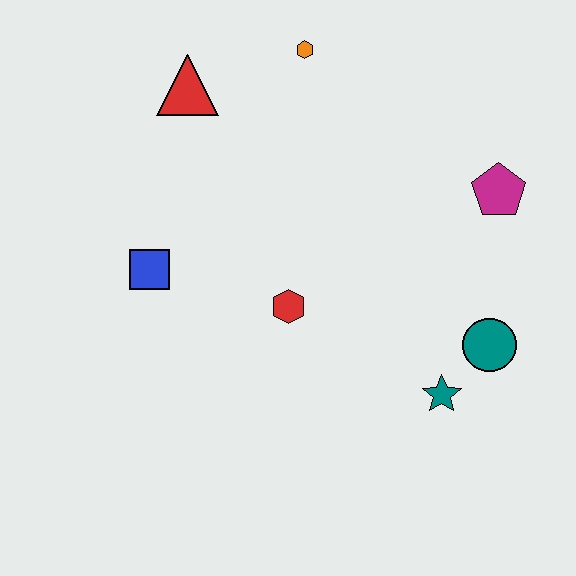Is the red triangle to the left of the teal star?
Yes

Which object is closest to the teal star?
The teal circle is closest to the teal star.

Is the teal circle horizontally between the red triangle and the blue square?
No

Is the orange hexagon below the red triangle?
No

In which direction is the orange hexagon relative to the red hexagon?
The orange hexagon is above the red hexagon.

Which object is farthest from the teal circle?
The red triangle is farthest from the teal circle.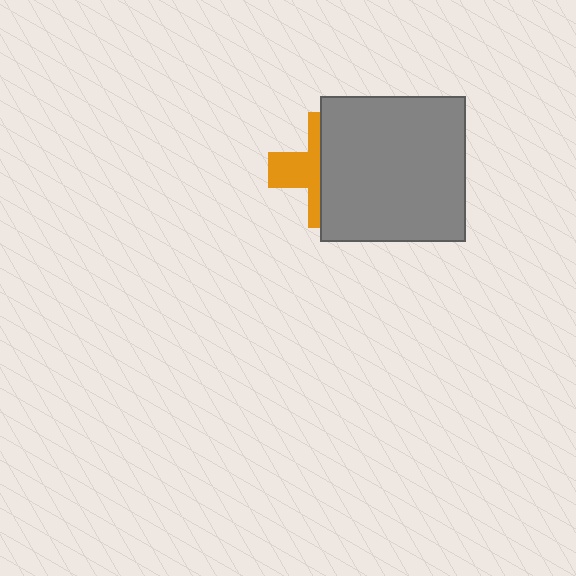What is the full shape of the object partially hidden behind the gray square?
The partially hidden object is an orange cross.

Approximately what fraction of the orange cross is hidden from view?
Roughly 60% of the orange cross is hidden behind the gray square.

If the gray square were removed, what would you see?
You would see the complete orange cross.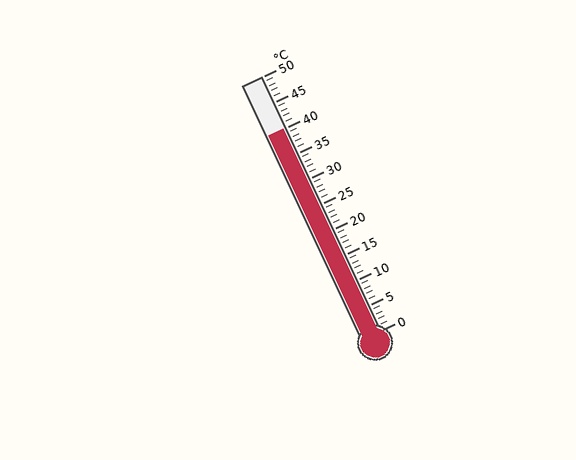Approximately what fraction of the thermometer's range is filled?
The thermometer is filled to approximately 80% of its range.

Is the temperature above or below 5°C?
The temperature is above 5°C.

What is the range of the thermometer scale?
The thermometer scale ranges from 0°C to 50°C.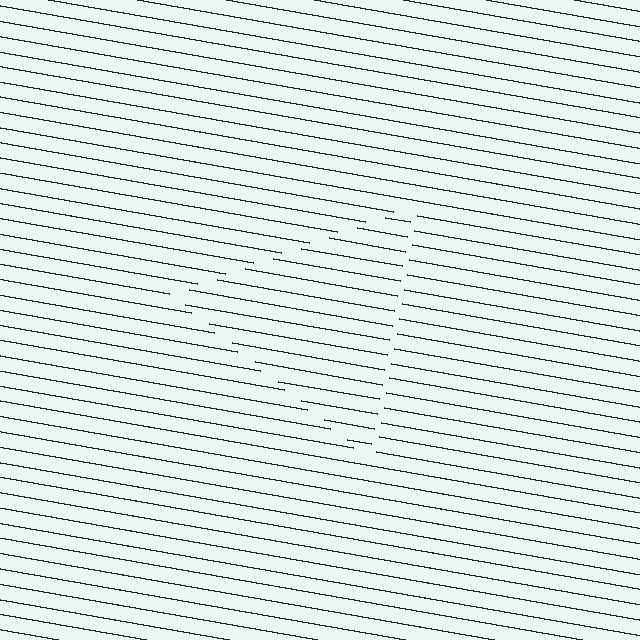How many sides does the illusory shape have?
3 sides — the line-ends trace a triangle.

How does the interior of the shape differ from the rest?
The interior of the shape contains the same grating, shifted by half a period — the contour is defined by the phase discontinuity where line-ends from the inner and outer gratings abut.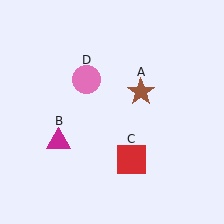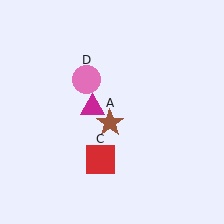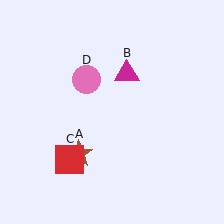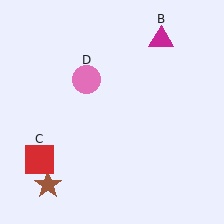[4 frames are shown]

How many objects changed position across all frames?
3 objects changed position: brown star (object A), magenta triangle (object B), red square (object C).